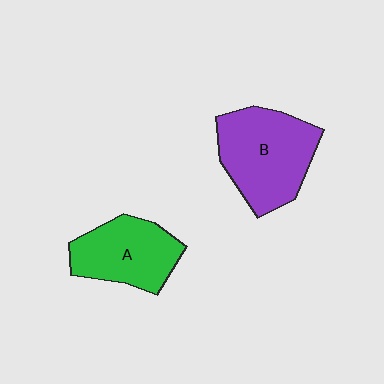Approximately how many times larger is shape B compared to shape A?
Approximately 1.3 times.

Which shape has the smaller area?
Shape A (green).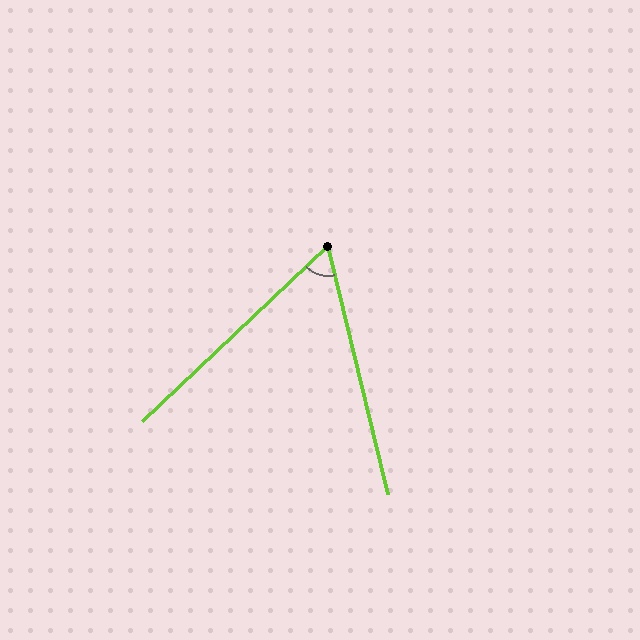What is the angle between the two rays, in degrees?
Approximately 60 degrees.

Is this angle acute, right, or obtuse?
It is acute.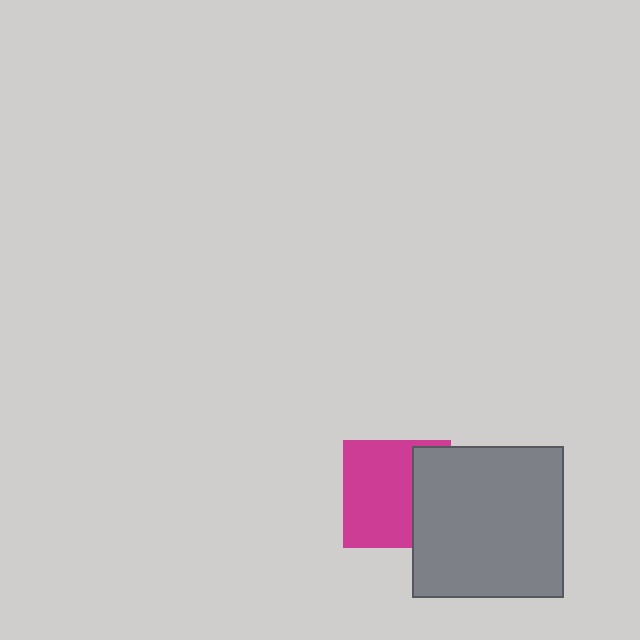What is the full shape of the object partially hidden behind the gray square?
The partially hidden object is a magenta square.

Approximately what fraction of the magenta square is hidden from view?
Roughly 35% of the magenta square is hidden behind the gray square.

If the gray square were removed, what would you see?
You would see the complete magenta square.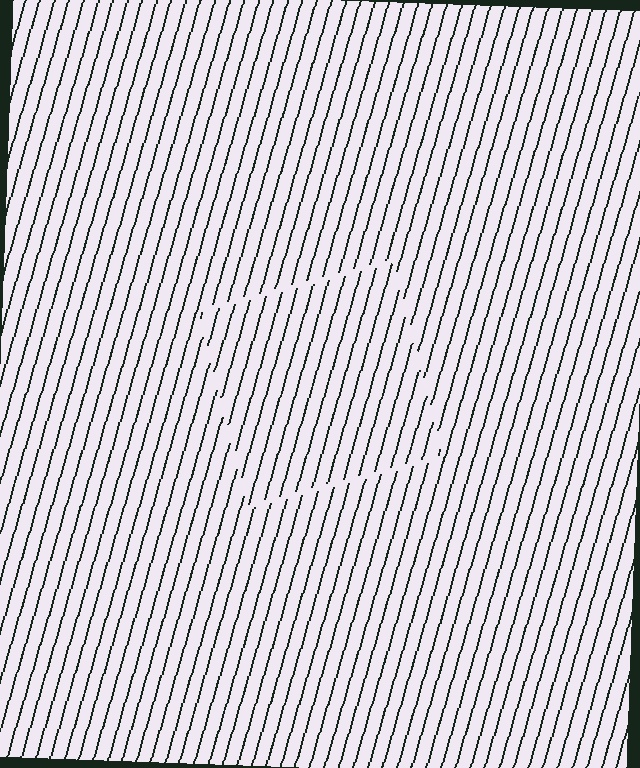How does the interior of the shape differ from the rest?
The interior of the shape contains the same grating, shifted by half a period — the contour is defined by the phase discontinuity where line-ends from the inner and outer gratings abut.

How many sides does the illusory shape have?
4 sides — the line-ends trace a square.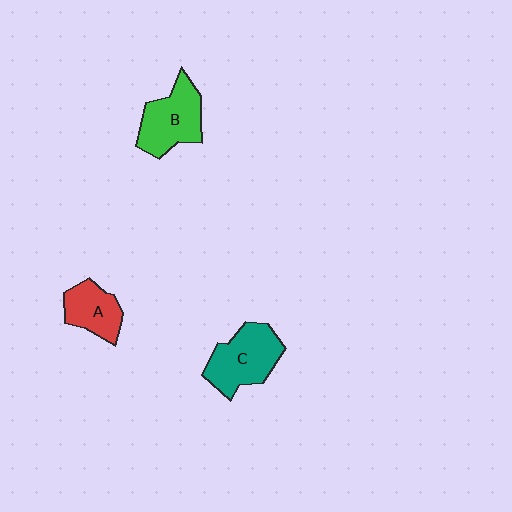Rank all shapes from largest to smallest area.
From largest to smallest: C (teal), B (green), A (red).